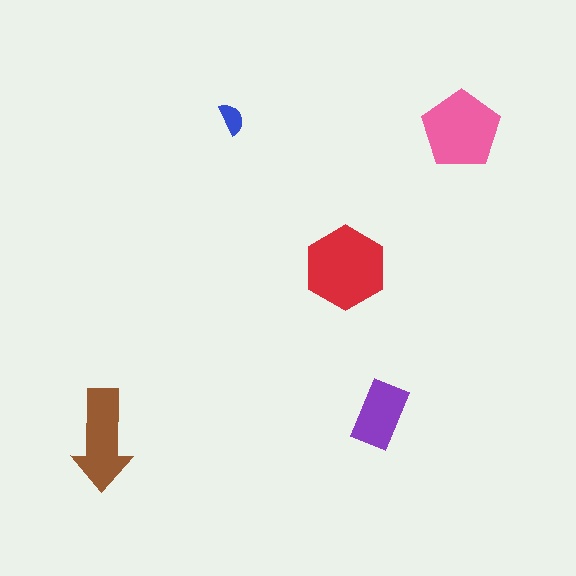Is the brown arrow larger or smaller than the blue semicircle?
Larger.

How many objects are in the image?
There are 5 objects in the image.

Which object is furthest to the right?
The pink pentagon is rightmost.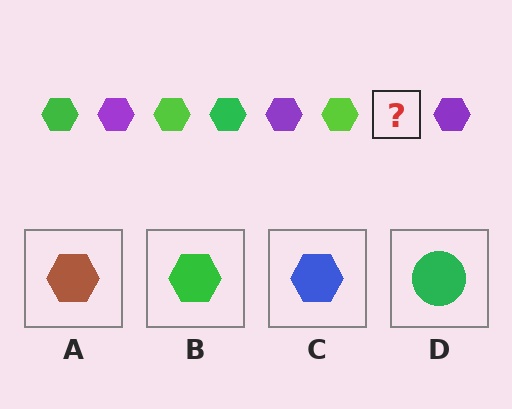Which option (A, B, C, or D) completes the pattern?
B.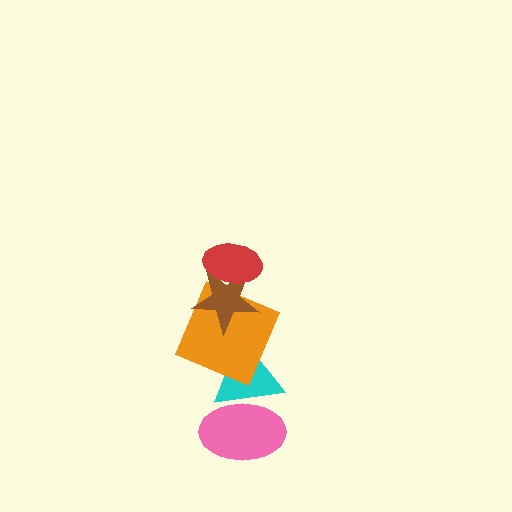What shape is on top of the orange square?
The brown star is on top of the orange square.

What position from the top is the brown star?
The brown star is 2nd from the top.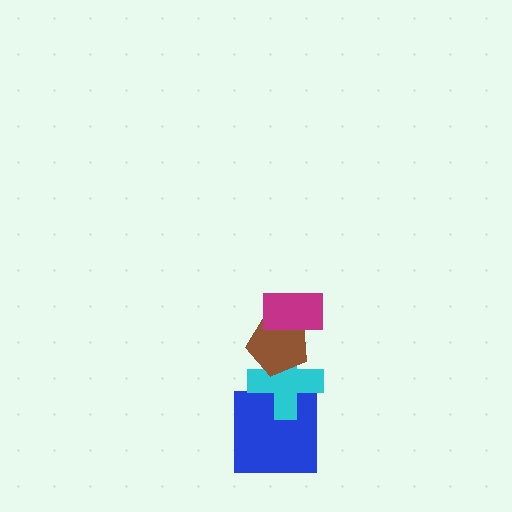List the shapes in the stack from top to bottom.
From top to bottom: the magenta rectangle, the brown pentagon, the cyan cross, the blue square.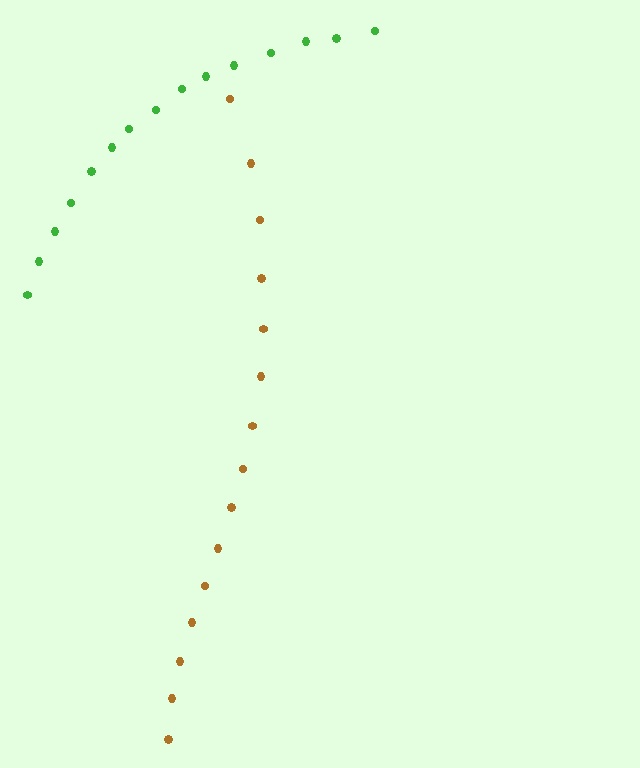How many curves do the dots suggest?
There are 2 distinct paths.